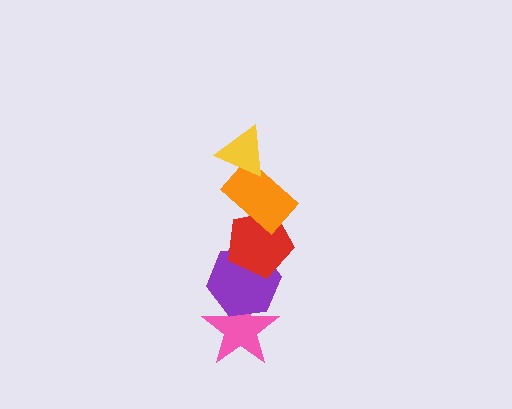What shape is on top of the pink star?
The purple hexagon is on top of the pink star.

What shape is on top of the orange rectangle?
The yellow triangle is on top of the orange rectangle.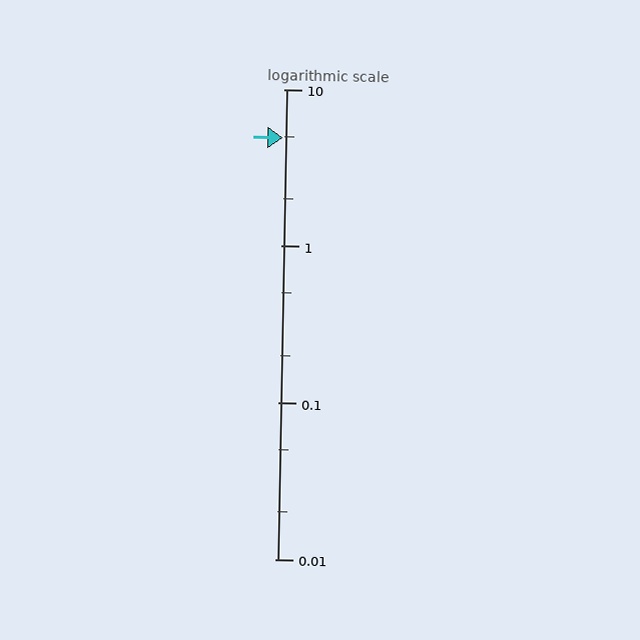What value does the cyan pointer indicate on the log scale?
The pointer indicates approximately 4.9.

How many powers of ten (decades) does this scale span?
The scale spans 3 decades, from 0.01 to 10.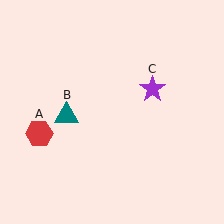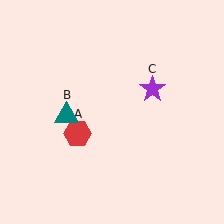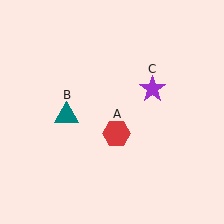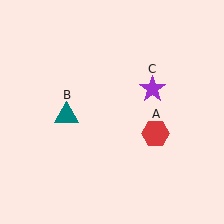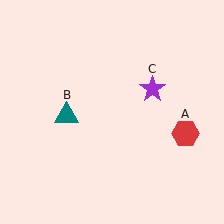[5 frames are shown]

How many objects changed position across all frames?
1 object changed position: red hexagon (object A).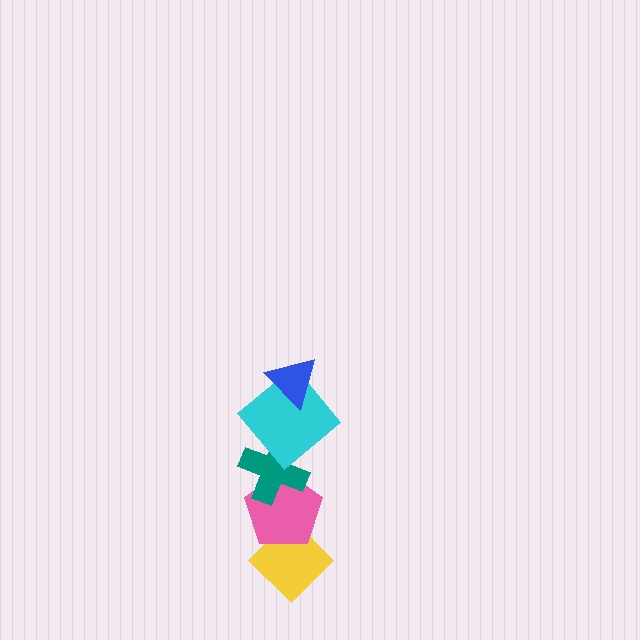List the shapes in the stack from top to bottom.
From top to bottom: the blue triangle, the cyan diamond, the teal cross, the pink pentagon, the yellow diamond.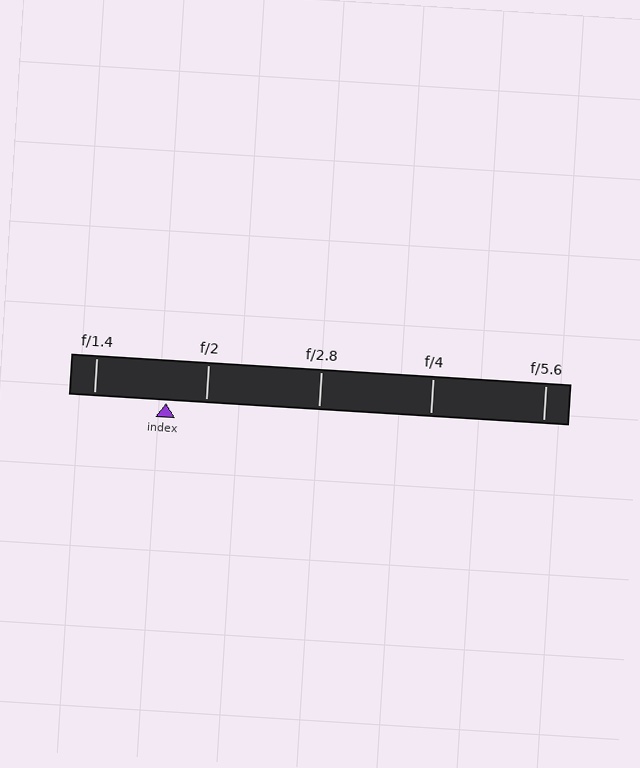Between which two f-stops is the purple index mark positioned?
The index mark is between f/1.4 and f/2.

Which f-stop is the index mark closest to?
The index mark is closest to f/2.